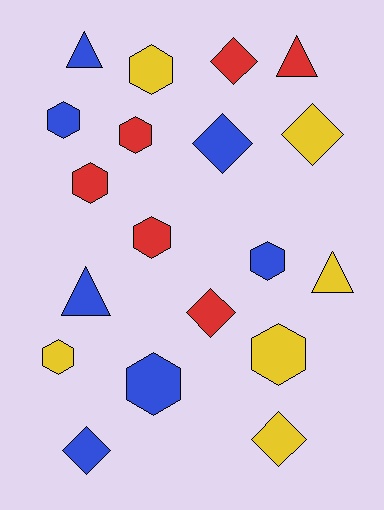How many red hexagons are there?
There are 3 red hexagons.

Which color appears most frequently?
Blue, with 7 objects.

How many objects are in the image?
There are 19 objects.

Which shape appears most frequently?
Hexagon, with 9 objects.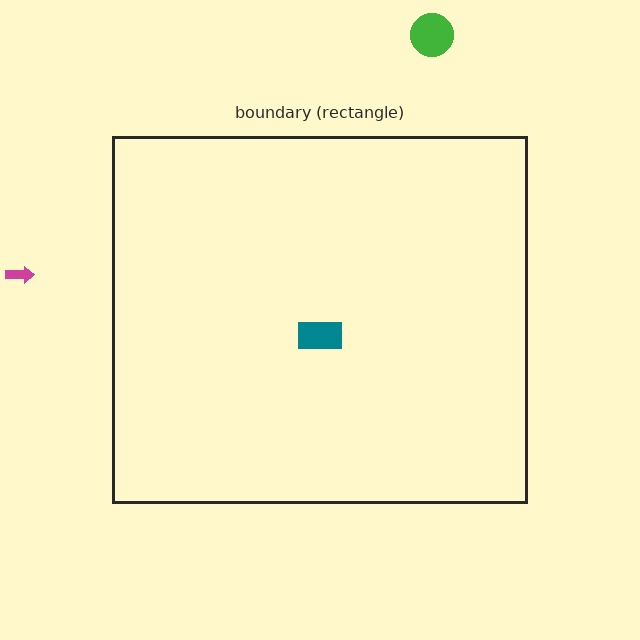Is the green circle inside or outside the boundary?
Outside.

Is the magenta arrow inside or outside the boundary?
Outside.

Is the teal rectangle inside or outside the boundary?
Inside.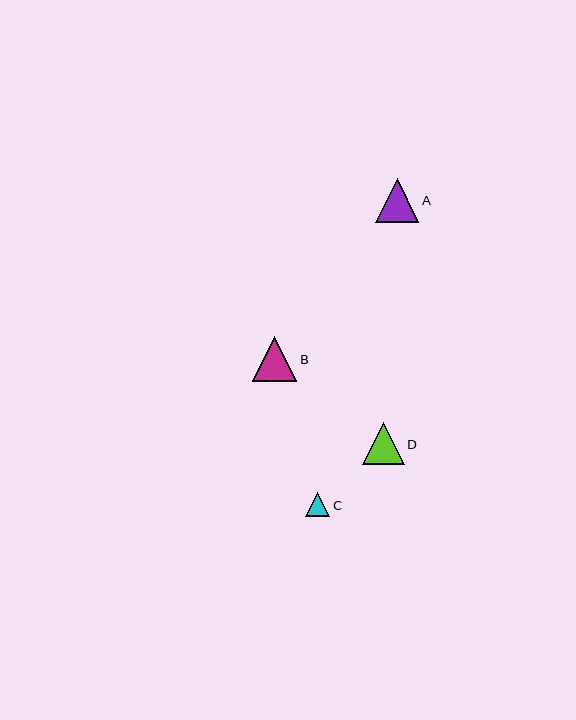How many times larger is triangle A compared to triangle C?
Triangle A is approximately 1.8 times the size of triangle C.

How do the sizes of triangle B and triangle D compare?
Triangle B and triangle D are approximately the same size.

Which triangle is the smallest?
Triangle C is the smallest with a size of approximately 24 pixels.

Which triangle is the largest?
Triangle B is the largest with a size of approximately 44 pixels.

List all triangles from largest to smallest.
From largest to smallest: B, A, D, C.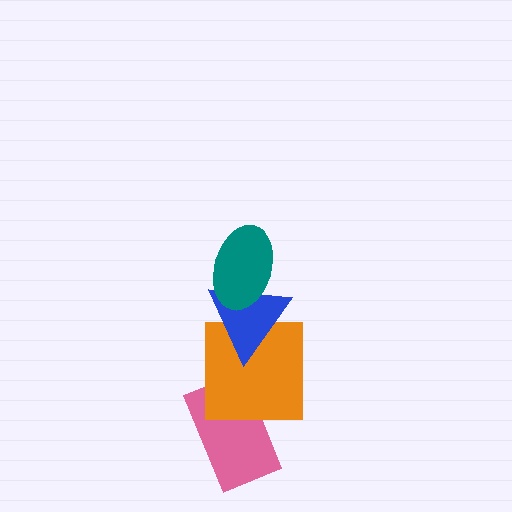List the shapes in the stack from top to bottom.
From top to bottom: the teal ellipse, the blue triangle, the orange square, the pink rectangle.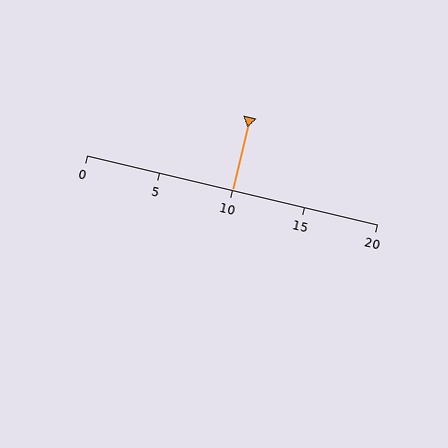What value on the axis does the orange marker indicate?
The marker indicates approximately 10.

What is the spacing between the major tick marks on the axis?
The major ticks are spaced 5 apart.